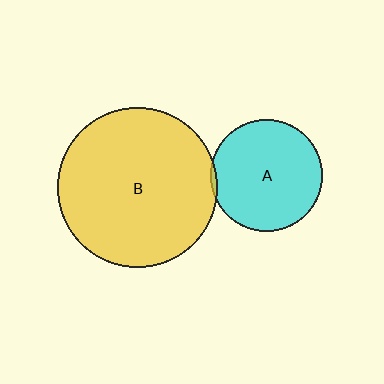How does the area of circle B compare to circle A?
Approximately 2.1 times.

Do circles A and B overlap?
Yes.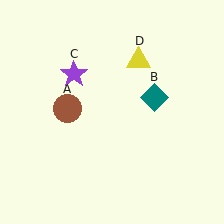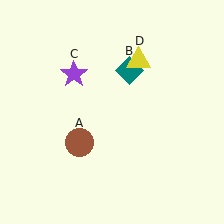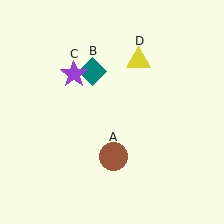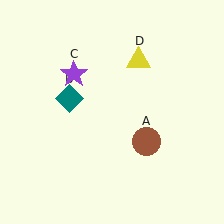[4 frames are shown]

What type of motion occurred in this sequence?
The brown circle (object A), teal diamond (object B) rotated counterclockwise around the center of the scene.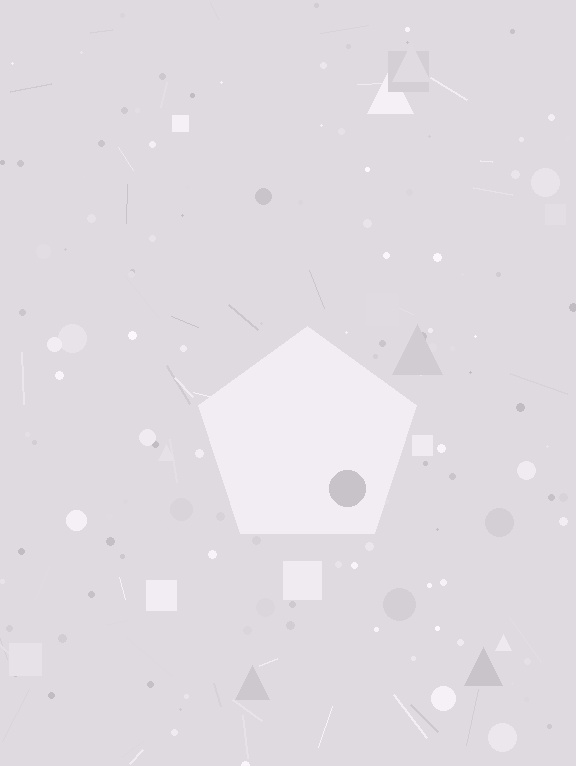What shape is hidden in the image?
A pentagon is hidden in the image.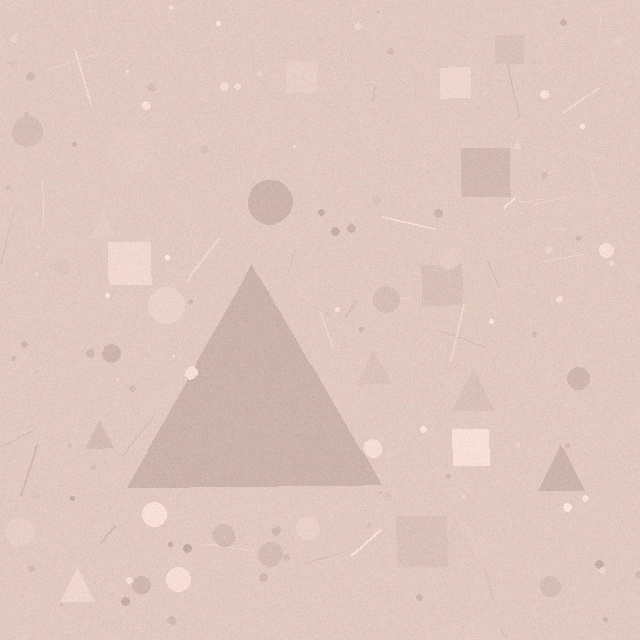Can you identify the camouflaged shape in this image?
The camouflaged shape is a triangle.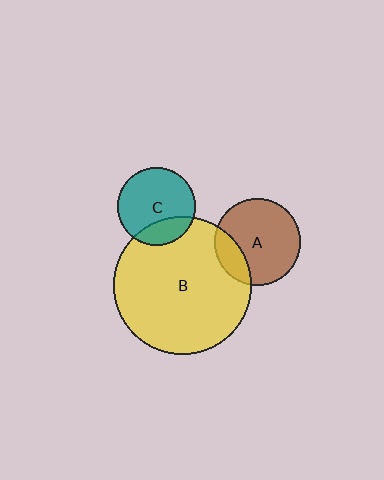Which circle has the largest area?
Circle B (yellow).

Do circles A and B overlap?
Yes.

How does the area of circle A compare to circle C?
Approximately 1.2 times.